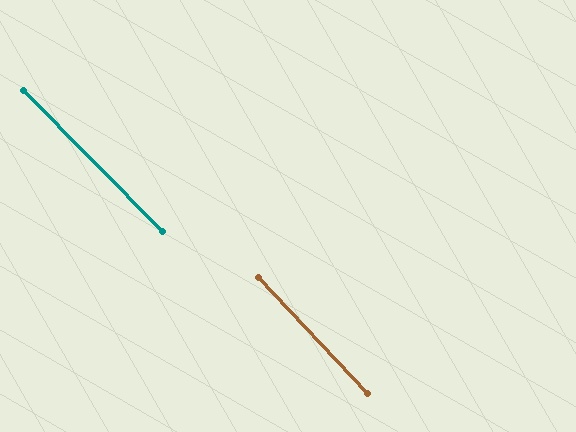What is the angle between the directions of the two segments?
Approximately 1 degree.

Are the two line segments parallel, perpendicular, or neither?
Parallel — their directions differ by only 1.0°.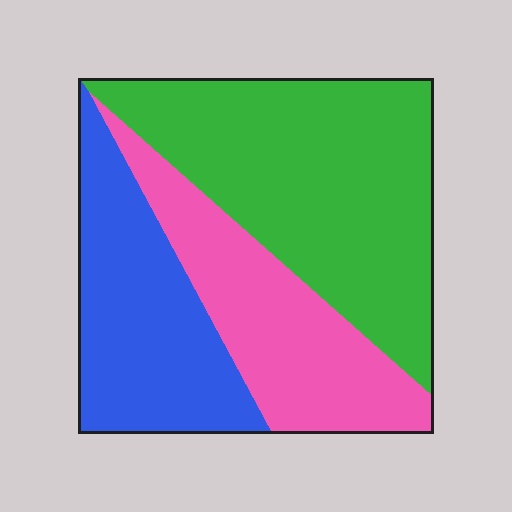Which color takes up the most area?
Green, at roughly 45%.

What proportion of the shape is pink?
Pink takes up about one quarter (1/4) of the shape.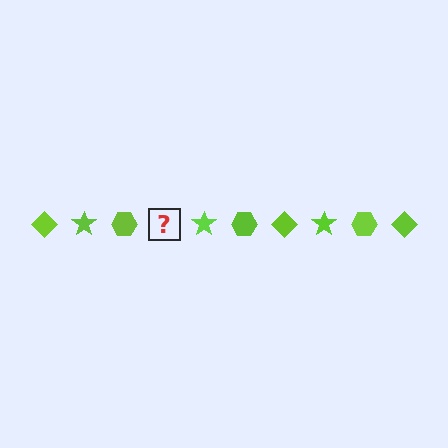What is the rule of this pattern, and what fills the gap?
The rule is that the pattern cycles through diamond, star, hexagon shapes in lime. The gap should be filled with a lime diamond.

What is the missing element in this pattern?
The missing element is a lime diamond.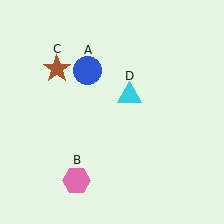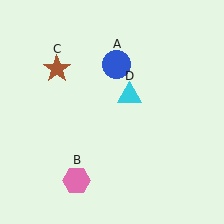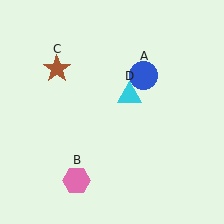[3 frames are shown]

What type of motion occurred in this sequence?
The blue circle (object A) rotated clockwise around the center of the scene.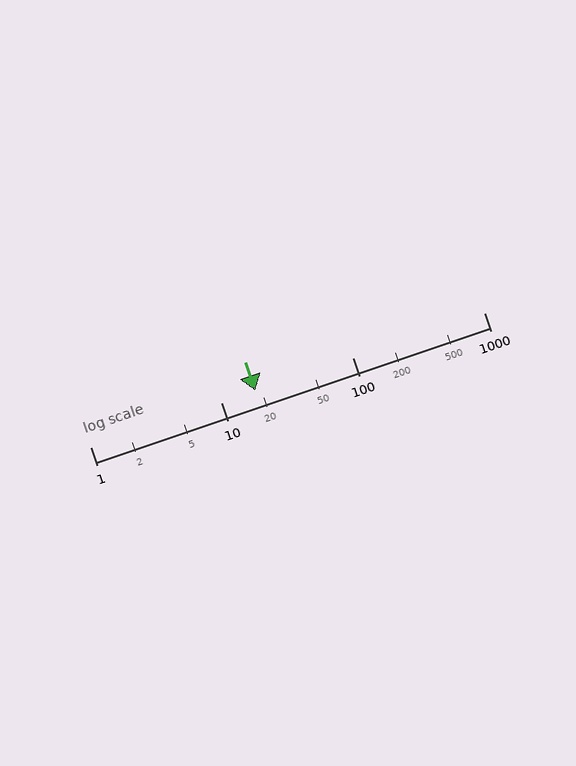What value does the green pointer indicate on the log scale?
The pointer indicates approximately 18.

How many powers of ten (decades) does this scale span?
The scale spans 3 decades, from 1 to 1000.